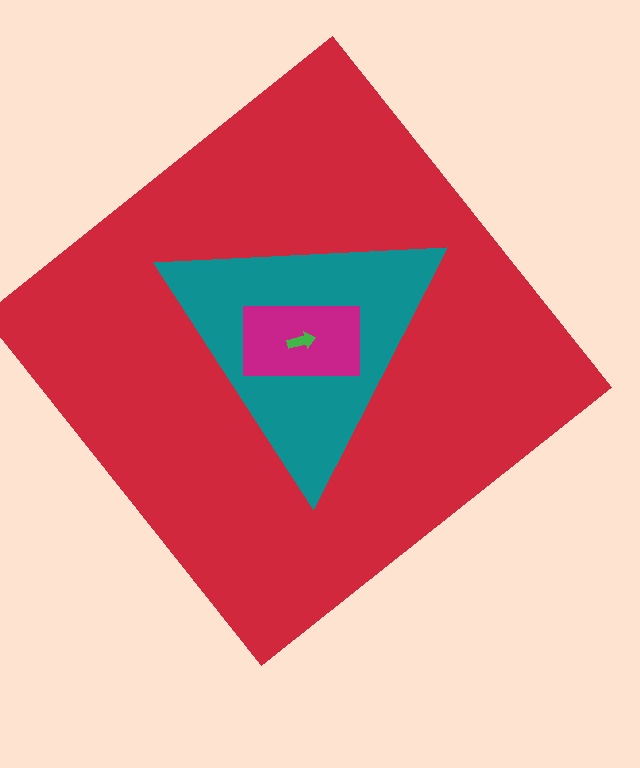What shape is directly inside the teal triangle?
The magenta rectangle.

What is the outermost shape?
The red diamond.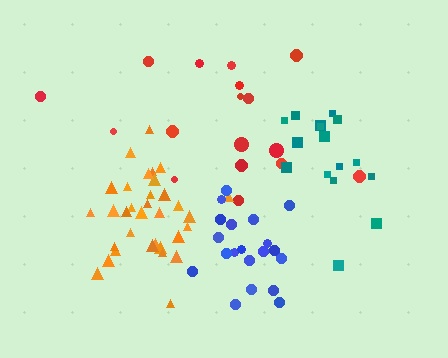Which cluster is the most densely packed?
Orange.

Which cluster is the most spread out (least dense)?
Red.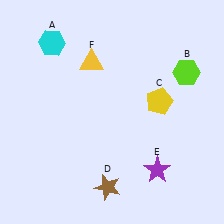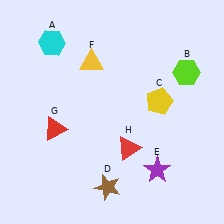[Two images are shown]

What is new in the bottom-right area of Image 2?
A red triangle (H) was added in the bottom-right area of Image 2.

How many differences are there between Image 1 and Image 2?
There are 2 differences between the two images.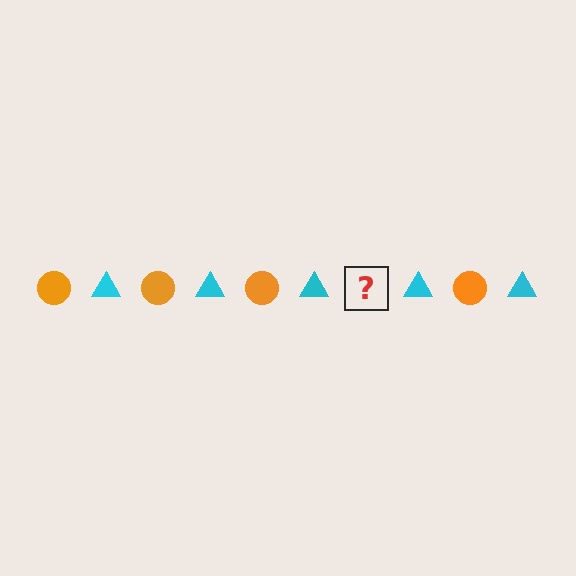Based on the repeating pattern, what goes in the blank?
The blank should be an orange circle.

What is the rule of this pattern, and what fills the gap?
The rule is that the pattern alternates between orange circle and cyan triangle. The gap should be filled with an orange circle.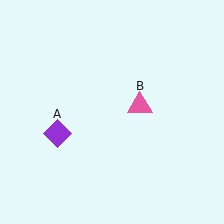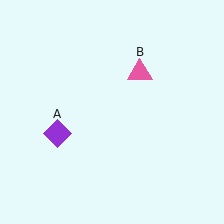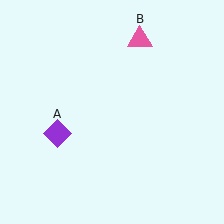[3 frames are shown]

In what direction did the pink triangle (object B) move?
The pink triangle (object B) moved up.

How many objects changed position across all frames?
1 object changed position: pink triangle (object B).